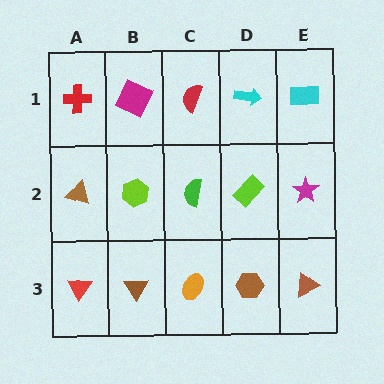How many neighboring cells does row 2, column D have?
4.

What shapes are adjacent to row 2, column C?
A red semicircle (row 1, column C), an orange ellipse (row 3, column C), a lime hexagon (row 2, column B), a lime rectangle (row 2, column D).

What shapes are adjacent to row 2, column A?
A red cross (row 1, column A), a red triangle (row 3, column A), a lime hexagon (row 2, column B).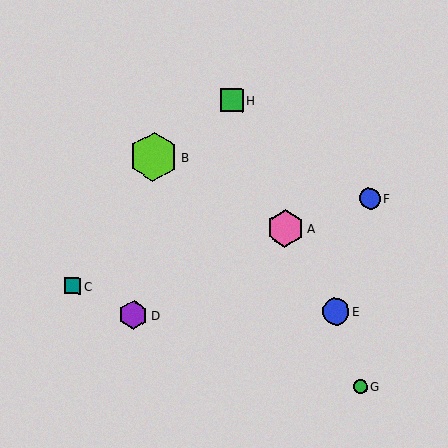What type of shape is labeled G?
Shape G is a green circle.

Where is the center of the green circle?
The center of the green circle is at (360, 387).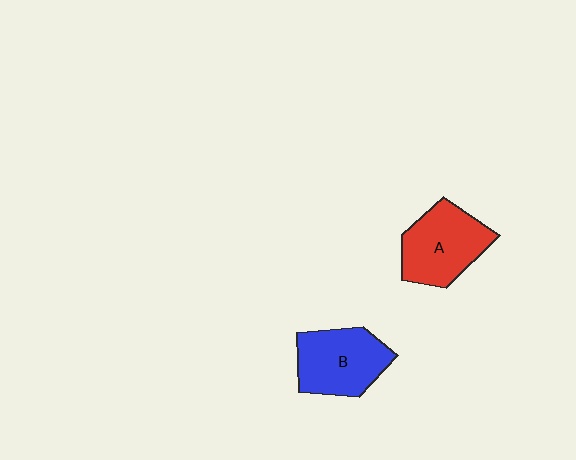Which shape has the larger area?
Shape A (red).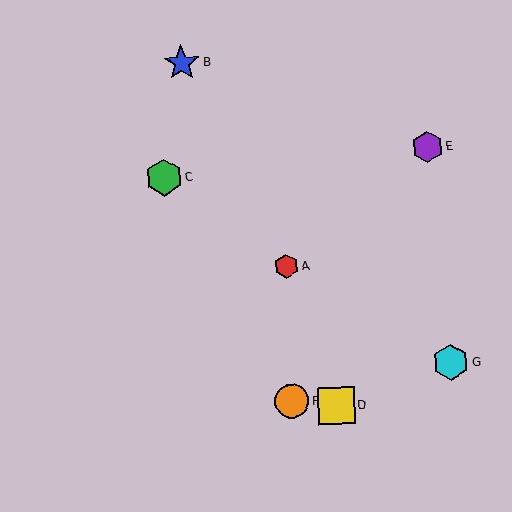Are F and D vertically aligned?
No, F is at x≈292 and D is at x≈336.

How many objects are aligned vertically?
2 objects (A, F) are aligned vertically.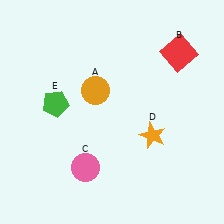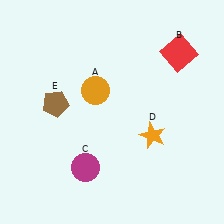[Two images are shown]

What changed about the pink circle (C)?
In Image 1, C is pink. In Image 2, it changed to magenta.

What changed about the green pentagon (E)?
In Image 1, E is green. In Image 2, it changed to brown.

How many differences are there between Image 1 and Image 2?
There are 2 differences between the two images.